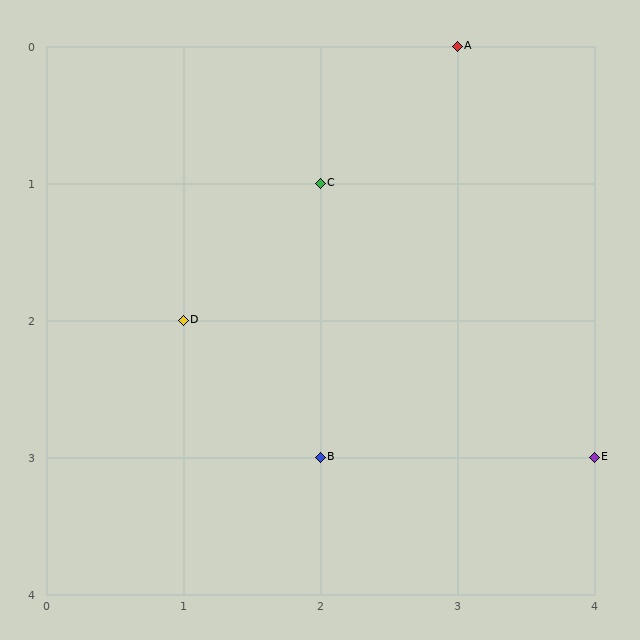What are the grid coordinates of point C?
Point C is at grid coordinates (2, 1).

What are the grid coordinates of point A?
Point A is at grid coordinates (3, 0).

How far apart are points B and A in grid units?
Points B and A are 1 column and 3 rows apart (about 3.2 grid units diagonally).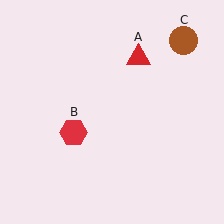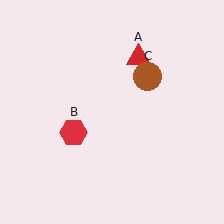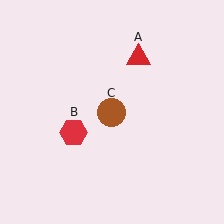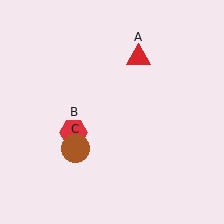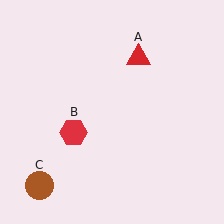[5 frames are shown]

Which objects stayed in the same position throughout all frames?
Red triangle (object A) and red hexagon (object B) remained stationary.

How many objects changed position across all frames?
1 object changed position: brown circle (object C).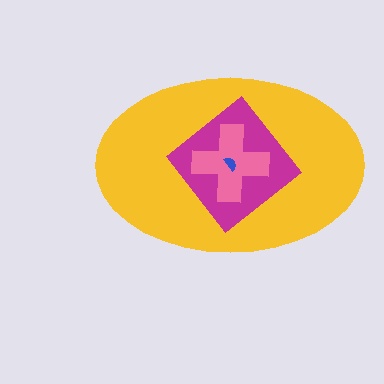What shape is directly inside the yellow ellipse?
The magenta diamond.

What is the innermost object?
The blue semicircle.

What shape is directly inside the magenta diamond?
The pink cross.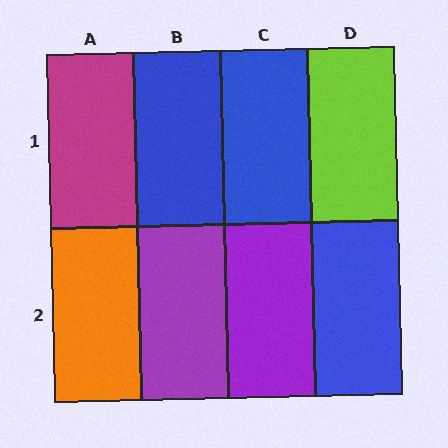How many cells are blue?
3 cells are blue.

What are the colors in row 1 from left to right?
Magenta, blue, blue, lime.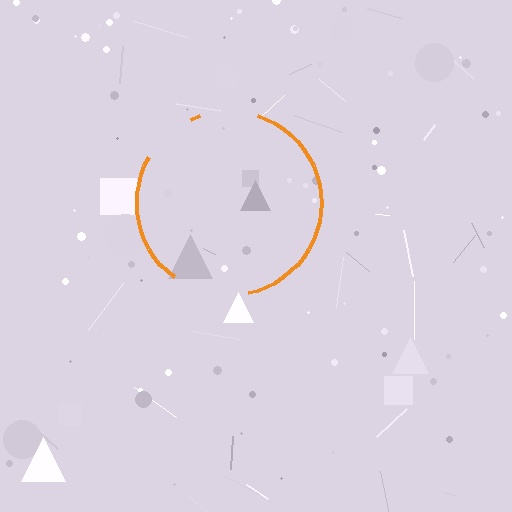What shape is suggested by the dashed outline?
The dashed outline suggests a circle.